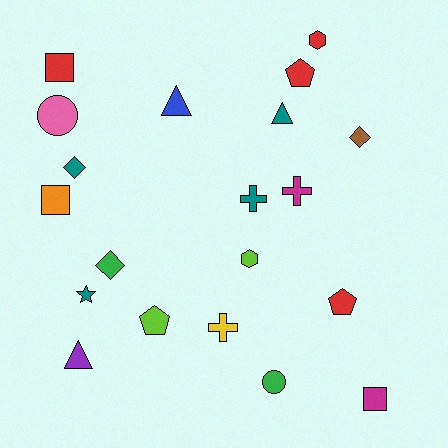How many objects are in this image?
There are 20 objects.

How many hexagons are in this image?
There are 2 hexagons.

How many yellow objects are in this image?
There is 1 yellow object.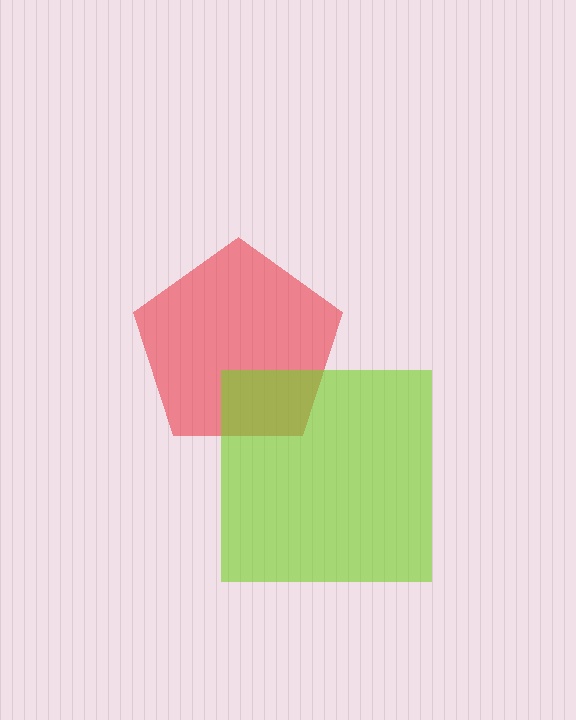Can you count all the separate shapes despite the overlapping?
Yes, there are 2 separate shapes.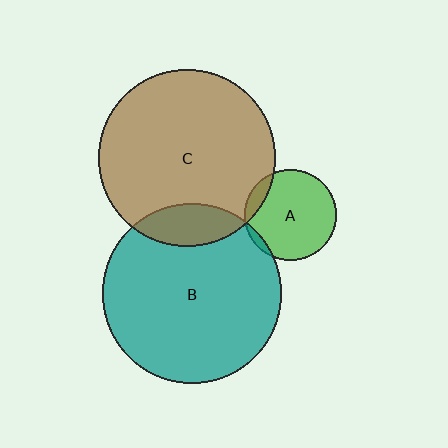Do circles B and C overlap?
Yes.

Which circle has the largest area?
Circle B (teal).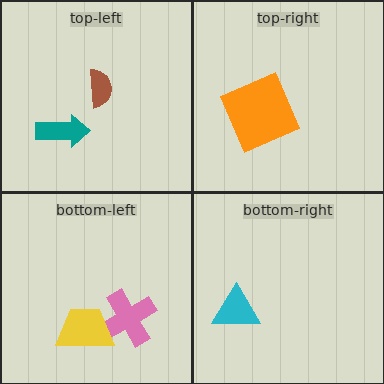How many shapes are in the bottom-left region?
2.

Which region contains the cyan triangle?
The bottom-right region.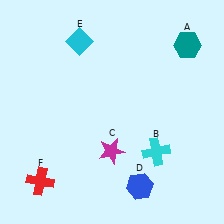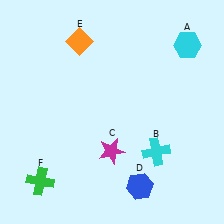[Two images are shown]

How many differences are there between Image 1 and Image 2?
There are 3 differences between the two images.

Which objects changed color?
A changed from teal to cyan. E changed from cyan to orange. F changed from red to green.